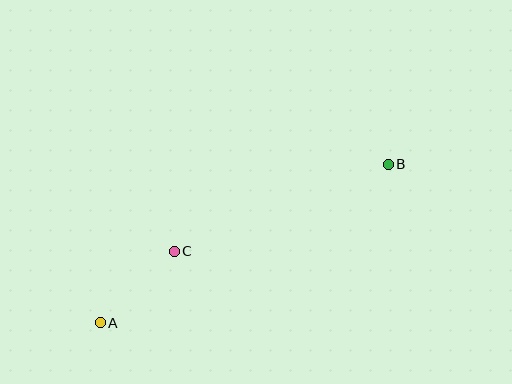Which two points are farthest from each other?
Points A and B are farthest from each other.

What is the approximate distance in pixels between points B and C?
The distance between B and C is approximately 231 pixels.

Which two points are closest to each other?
Points A and C are closest to each other.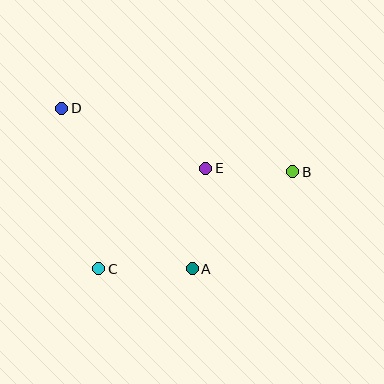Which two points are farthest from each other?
Points B and D are farthest from each other.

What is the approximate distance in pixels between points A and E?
The distance between A and E is approximately 102 pixels.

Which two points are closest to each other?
Points B and E are closest to each other.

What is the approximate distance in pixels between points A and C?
The distance between A and C is approximately 93 pixels.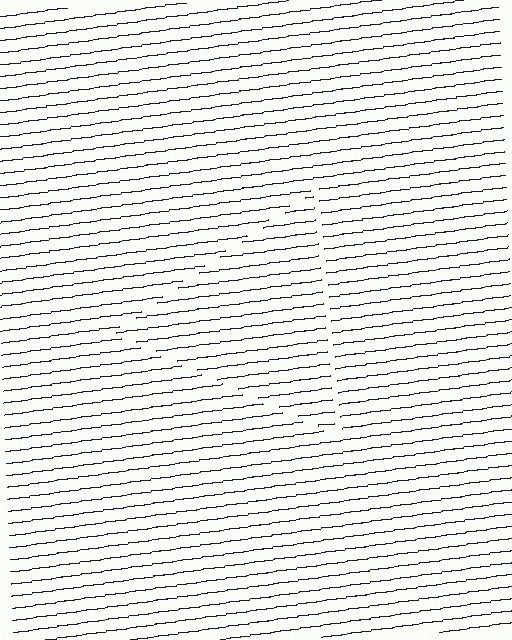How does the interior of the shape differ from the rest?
The interior of the shape contains the same grating, shifted by half a period — the contour is defined by the phase discontinuity where line-ends from the inner and outer gratings abut.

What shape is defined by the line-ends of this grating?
An illusory triangle. The interior of the shape contains the same grating, shifted by half a period — the contour is defined by the phase discontinuity where line-ends from the inner and outer gratings abut.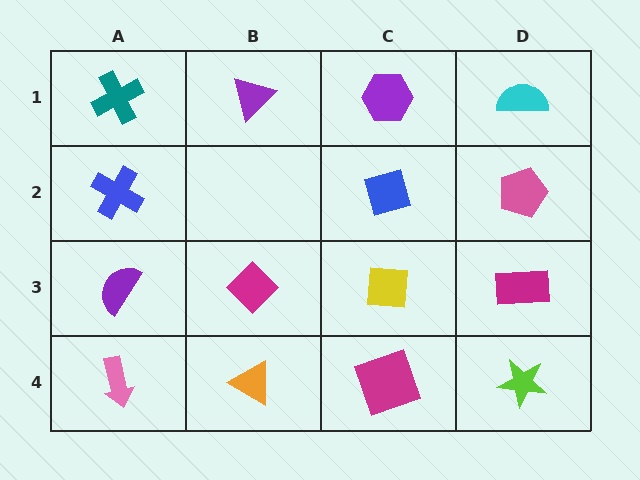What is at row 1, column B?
A purple triangle.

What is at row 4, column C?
A magenta square.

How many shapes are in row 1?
4 shapes.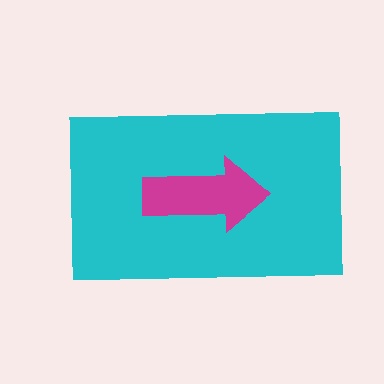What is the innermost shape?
The magenta arrow.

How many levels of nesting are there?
2.